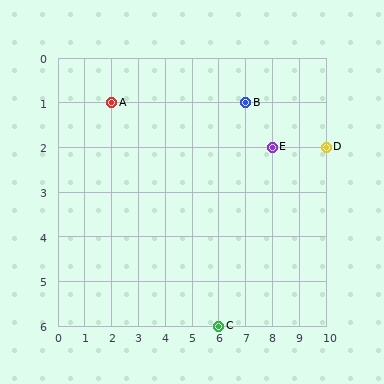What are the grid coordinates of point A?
Point A is at grid coordinates (2, 1).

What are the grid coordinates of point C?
Point C is at grid coordinates (6, 6).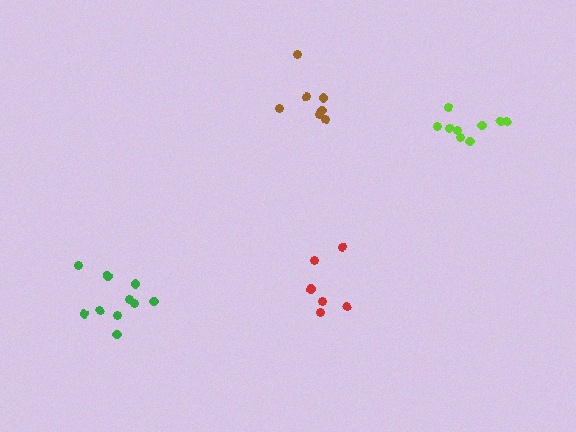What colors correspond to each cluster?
The clusters are colored: red, lime, green, brown.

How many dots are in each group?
Group 1: 6 dots, Group 2: 9 dots, Group 3: 10 dots, Group 4: 7 dots (32 total).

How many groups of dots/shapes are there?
There are 4 groups.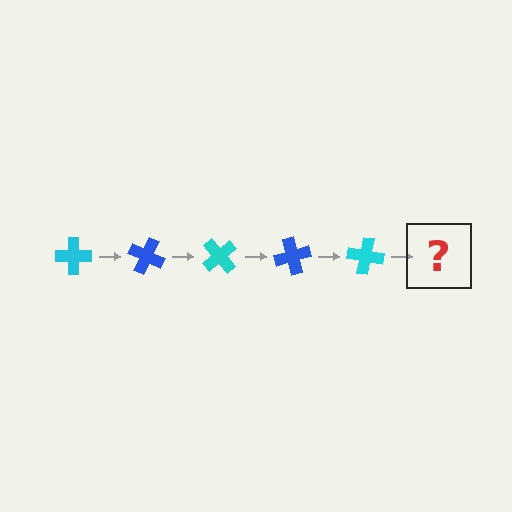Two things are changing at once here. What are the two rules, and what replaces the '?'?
The two rules are that it rotates 25 degrees each step and the color cycles through cyan and blue. The '?' should be a blue cross, rotated 125 degrees from the start.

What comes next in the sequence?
The next element should be a blue cross, rotated 125 degrees from the start.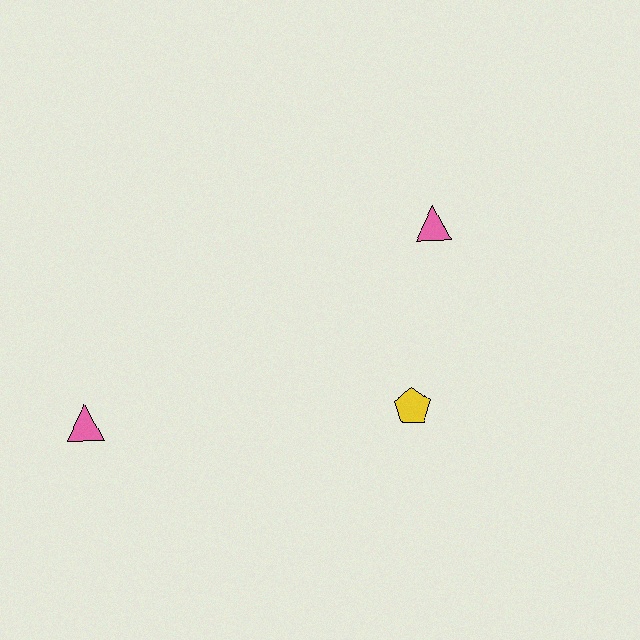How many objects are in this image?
There are 3 objects.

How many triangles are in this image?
There are 2 triangles.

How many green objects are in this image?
There are no green objects.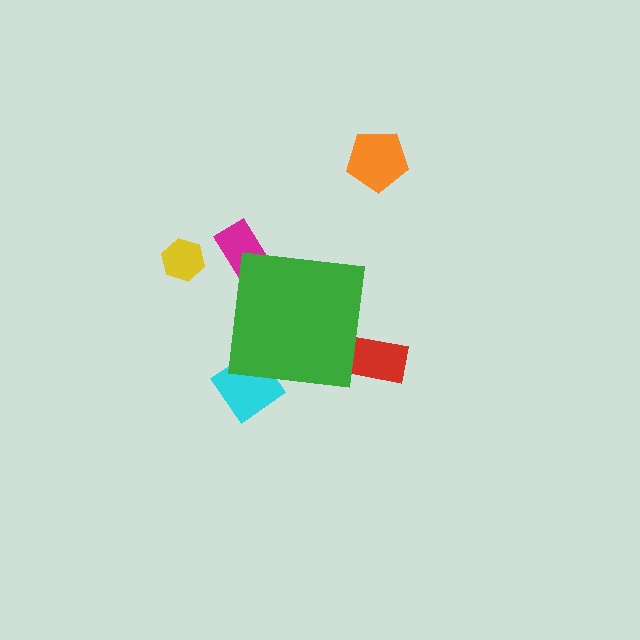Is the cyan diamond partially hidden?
Yes, the cyan diamond is partially hidden behind the green square.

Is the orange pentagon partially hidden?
No, the orange pentagon is fully visible.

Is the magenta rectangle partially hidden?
Yes, the magenta rectangle is partially hidden behind the green square.